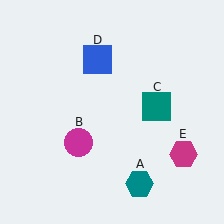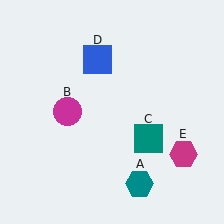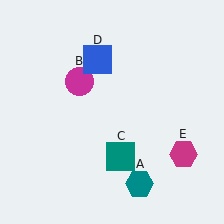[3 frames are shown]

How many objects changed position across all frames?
2 objects changed position: magenta circle (object B), teal square (object C).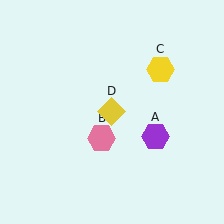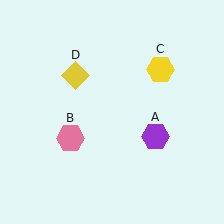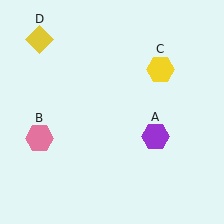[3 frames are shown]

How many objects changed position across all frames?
2 objects changed position: pink hexagon (object B), yellow diamond (object D).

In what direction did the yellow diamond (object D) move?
The yellow diamond (object D) moved up and to the left.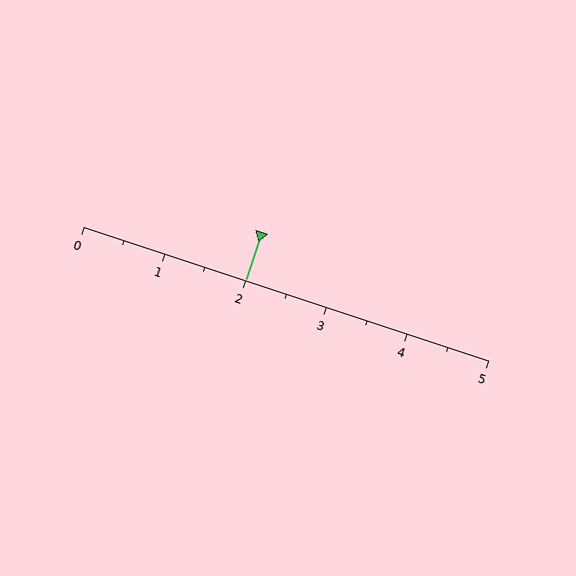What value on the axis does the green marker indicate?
The marker indicates approximately 2.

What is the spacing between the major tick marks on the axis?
The major ticks are spaced 1 apart.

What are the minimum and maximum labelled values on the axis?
The axis runs from 0 to 5.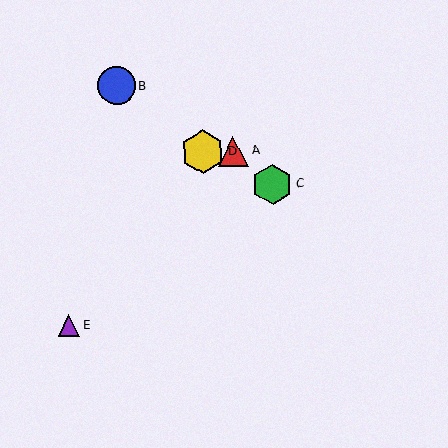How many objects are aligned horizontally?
2 objects (A, D) are aligned horizontally.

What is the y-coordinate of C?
Object C is at y≈185.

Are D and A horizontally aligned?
Yes, both are at y≈152.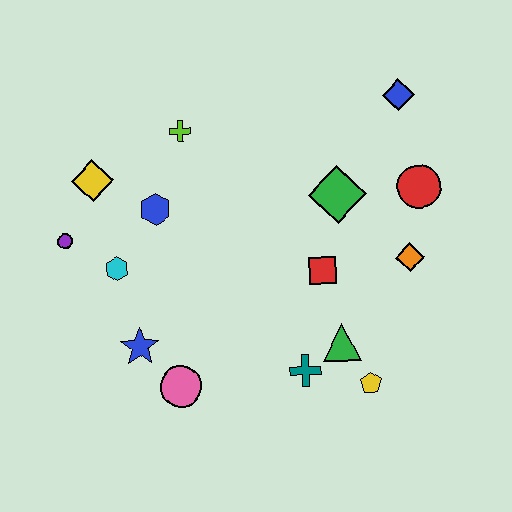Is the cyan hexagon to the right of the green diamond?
No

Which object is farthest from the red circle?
The purple circle is farthest from the red circle.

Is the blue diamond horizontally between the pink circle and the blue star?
No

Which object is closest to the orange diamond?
The red circle is closest to the orange diamond.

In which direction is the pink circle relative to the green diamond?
The pink circle is below the green diamond.